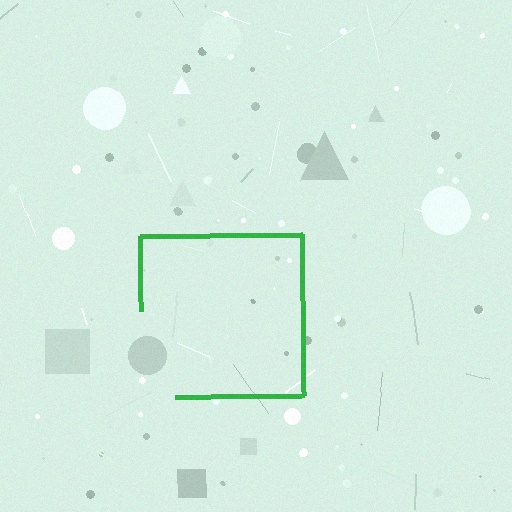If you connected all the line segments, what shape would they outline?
They would outline a square.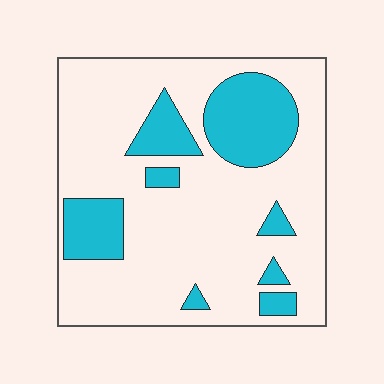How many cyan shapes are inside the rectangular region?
8.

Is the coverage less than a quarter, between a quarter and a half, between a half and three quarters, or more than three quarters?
Less than a quarter.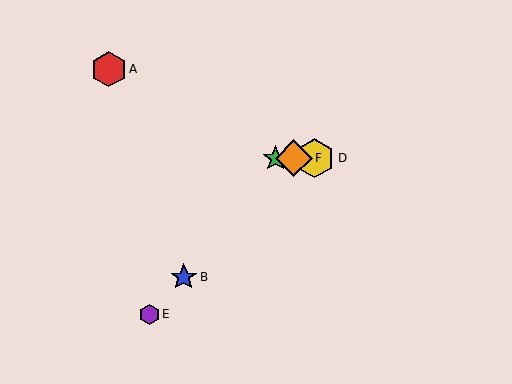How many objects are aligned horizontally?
3 objects (C, D, F) are aligned horizontally.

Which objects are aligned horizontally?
Objects C, D, F are aligned horizontally.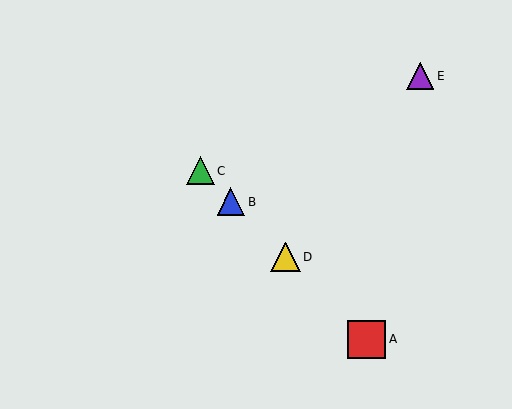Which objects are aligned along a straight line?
Objects A, B, C, D are aligned along a straight line.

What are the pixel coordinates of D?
Object D is at (285, 257).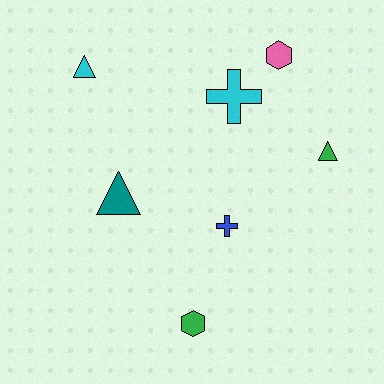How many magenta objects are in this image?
There are no magenta objects.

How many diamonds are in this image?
There are no diamonds.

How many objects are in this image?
There are 7 objects.